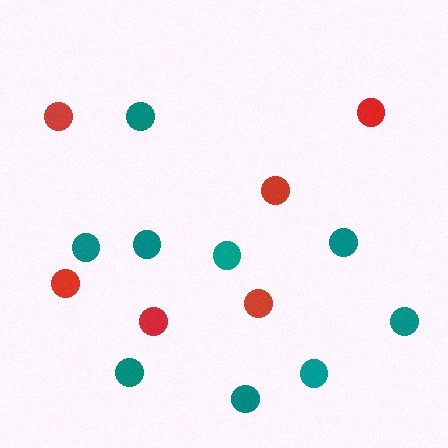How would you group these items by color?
There are 2 groups: one group of teal circles (9) and one group of red circles (6).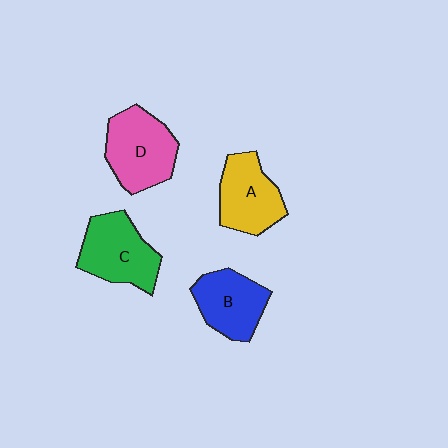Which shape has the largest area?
Shape D (pink).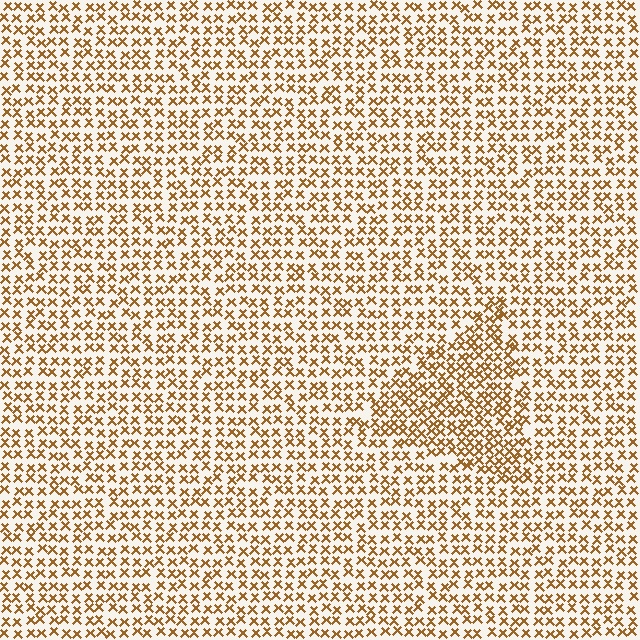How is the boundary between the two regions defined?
The boundary is defined by a change in element density (approximately 1.5x ratio). All elements are the same color, size, and shape.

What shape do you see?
I see a triangle.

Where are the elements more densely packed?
The elements are more densely packed inside the triangle boundary.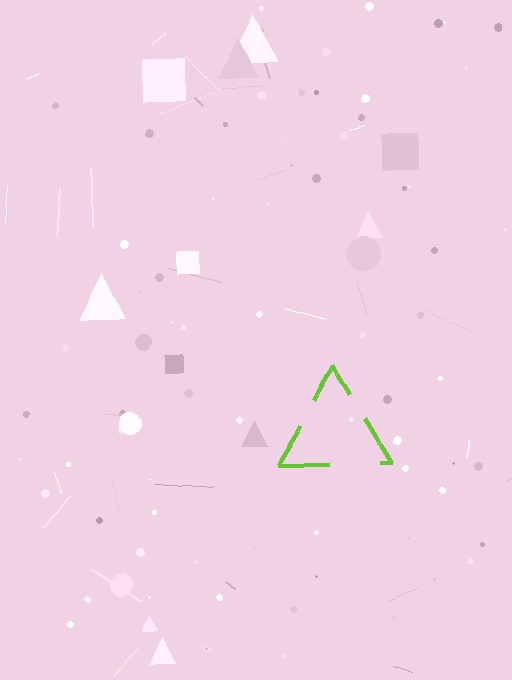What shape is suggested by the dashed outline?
The dashed outline suggests a triangle.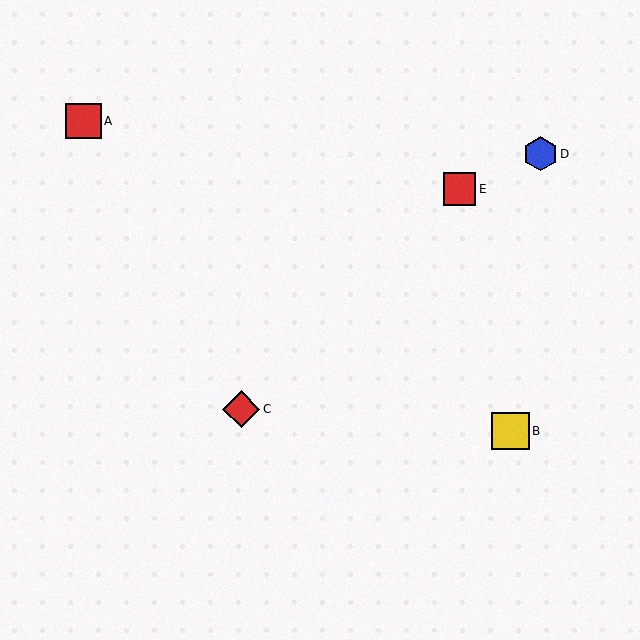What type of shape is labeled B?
Shape B is a yellow square.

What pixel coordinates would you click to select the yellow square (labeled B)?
Click at (510, 431) to select the yellow square B.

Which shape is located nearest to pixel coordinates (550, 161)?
The blue hexagon (labeled D) at (540, 154) is nearest to that location.